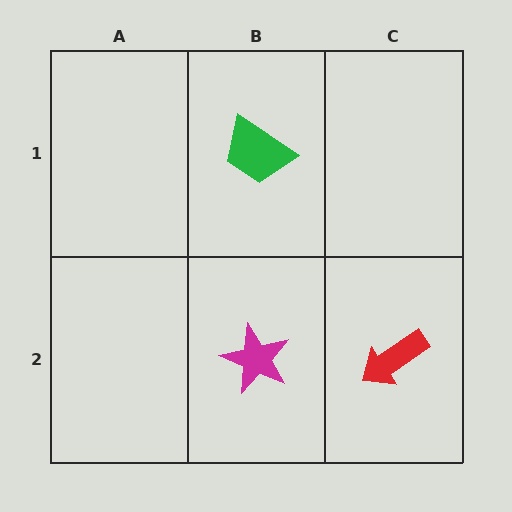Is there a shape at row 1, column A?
No, that cell is empty.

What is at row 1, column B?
A green trapezoid.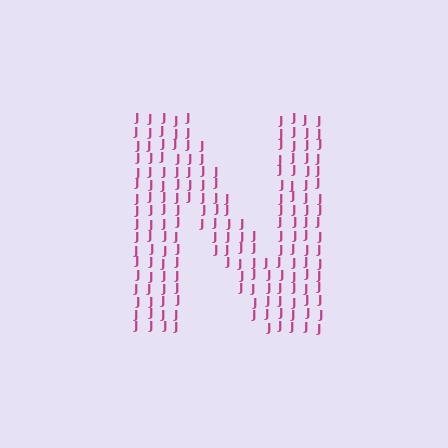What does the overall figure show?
The overall figure shows the letter N.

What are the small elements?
The small elements are letter J's.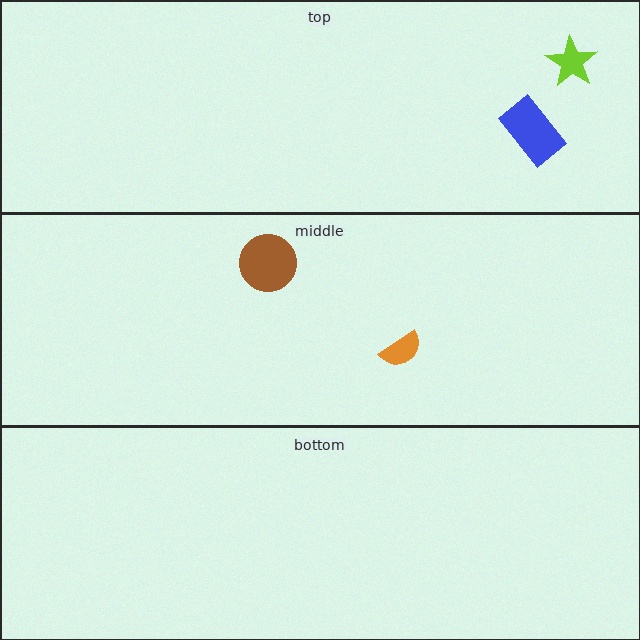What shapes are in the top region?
The lime star, the blue rectangle.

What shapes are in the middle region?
The orange semicircle, the brown circle.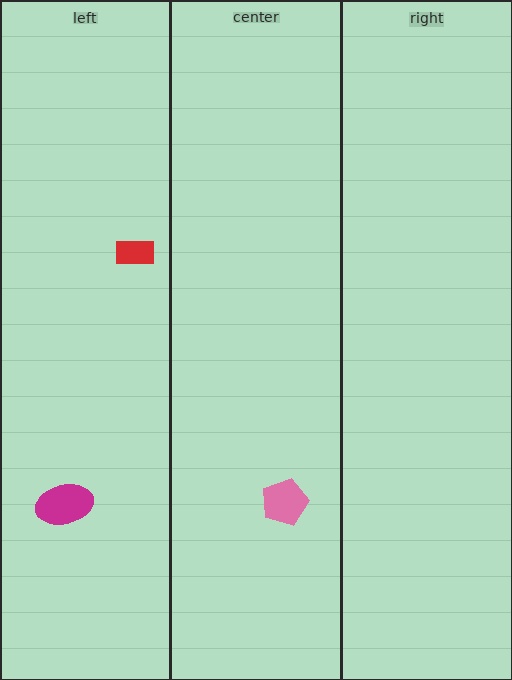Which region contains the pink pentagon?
The center region.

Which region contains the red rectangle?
The left region.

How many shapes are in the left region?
2.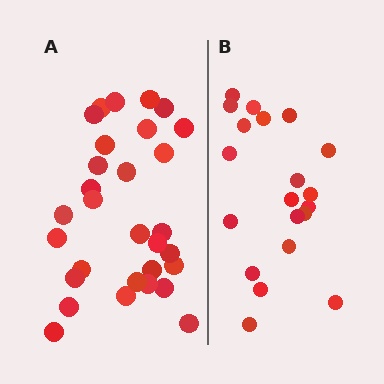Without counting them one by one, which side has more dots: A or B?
Region A (the left region) has more dots.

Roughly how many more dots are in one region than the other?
Region A has roughly 10 or so more dots than region B.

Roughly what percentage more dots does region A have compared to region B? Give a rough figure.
About 50% more.